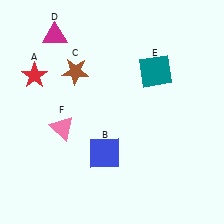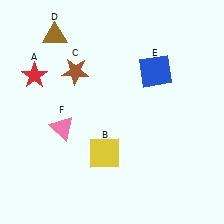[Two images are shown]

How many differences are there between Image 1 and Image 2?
There are 3 differences between the two images.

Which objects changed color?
B changed from blue to yellow. D changed from magenta to brown. E changed from teal to blue.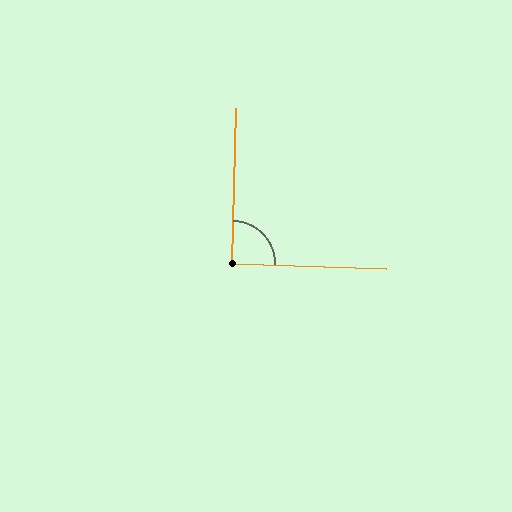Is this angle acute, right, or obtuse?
It is approximately a right angle.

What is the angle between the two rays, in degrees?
Approximately 90 degrees.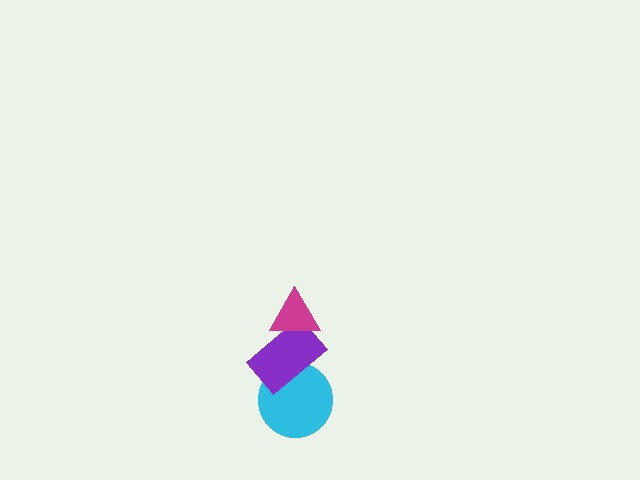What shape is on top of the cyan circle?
The purple rectangle is on top of the cyan circle.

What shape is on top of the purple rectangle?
The magenta triangle is on top of the purple rectangle.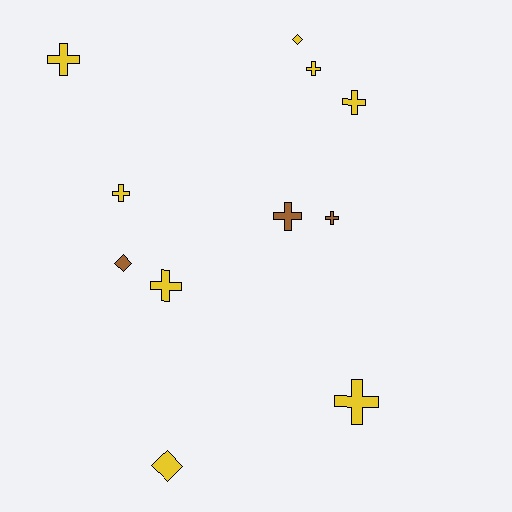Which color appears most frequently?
Yellow, with 8 objects.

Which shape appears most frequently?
Cross, with 8 objects.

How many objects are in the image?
There are 11 objects.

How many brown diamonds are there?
There is 1 brown diamond.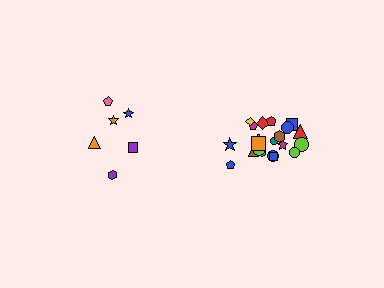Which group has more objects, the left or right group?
The right group.